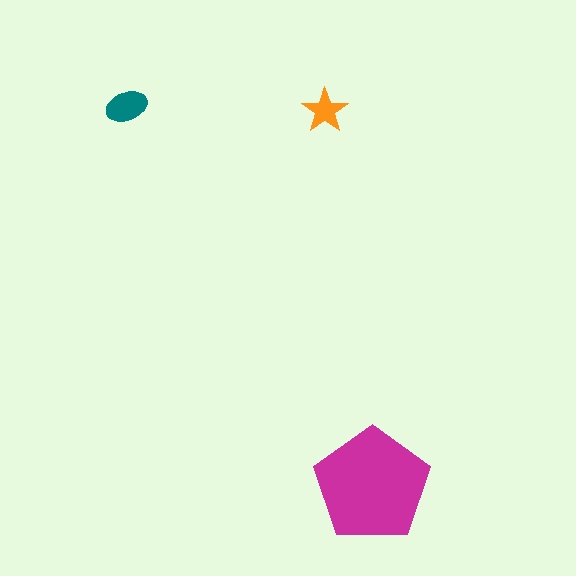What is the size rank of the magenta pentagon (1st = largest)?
1st.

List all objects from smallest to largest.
The orange star, the teal ellipse, the magenta pentagon.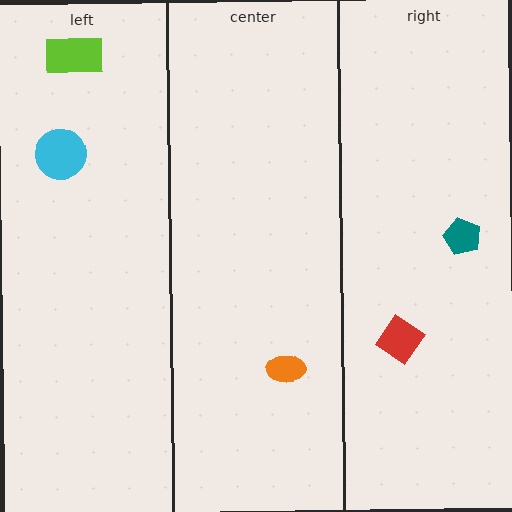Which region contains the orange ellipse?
The center region.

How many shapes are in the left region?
2.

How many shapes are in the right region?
2.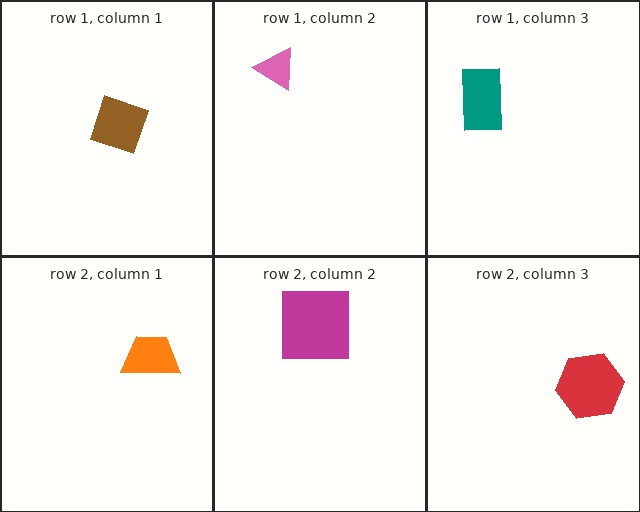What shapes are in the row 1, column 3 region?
The teal rectangle.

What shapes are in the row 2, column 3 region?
The red hexagon.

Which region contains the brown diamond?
The row 1, column 1 region.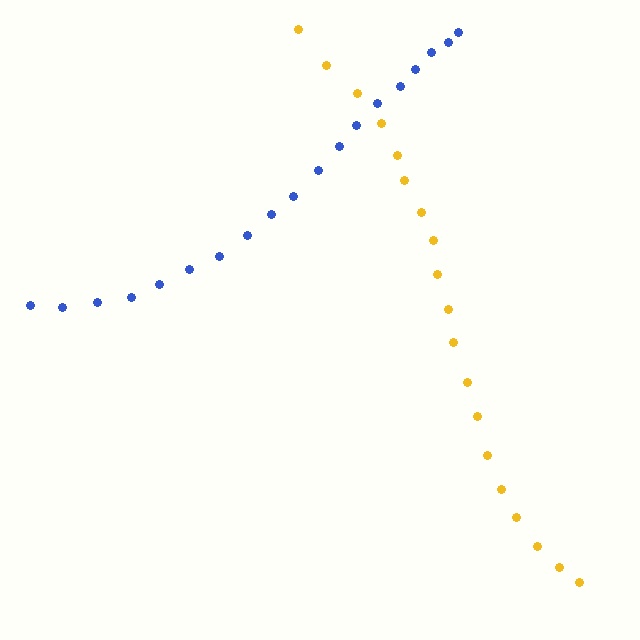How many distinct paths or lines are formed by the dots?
There are 2 distinct paths.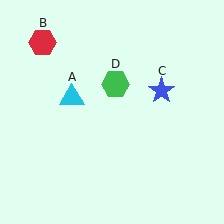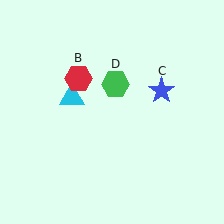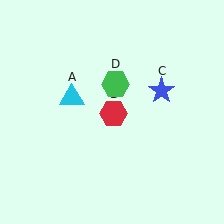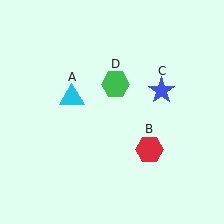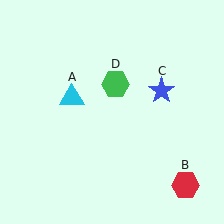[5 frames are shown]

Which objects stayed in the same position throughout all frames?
Cyan triangle (object A) and blue star (object C) and green hexagon (object D) remained stationary.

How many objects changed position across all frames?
1 object changed position: red hexagon (object B).